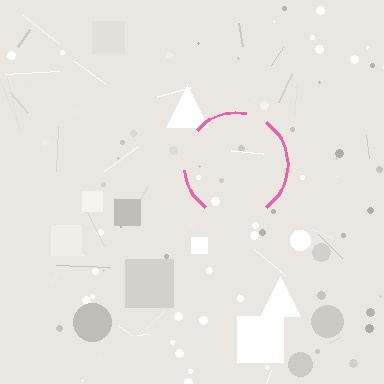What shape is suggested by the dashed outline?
The dashed outline suggests a circle.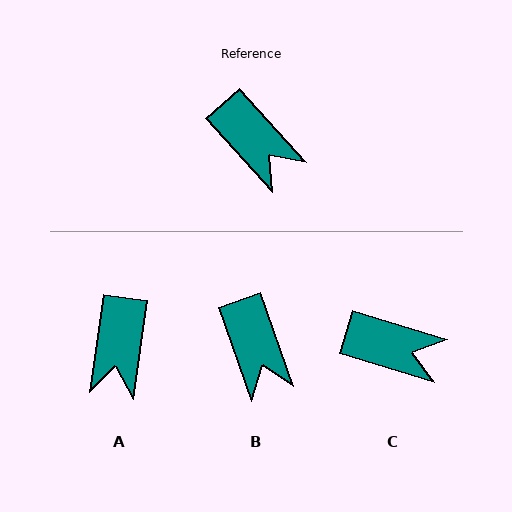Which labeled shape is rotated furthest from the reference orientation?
A, about 50 degrees away.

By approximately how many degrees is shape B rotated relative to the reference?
Approximately 23 degrees clockwise.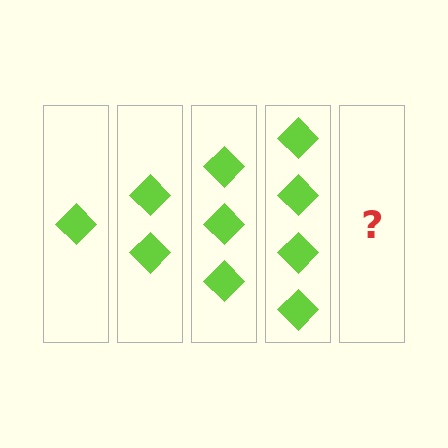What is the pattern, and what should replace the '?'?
The pattern is that each step adds one more diamond. The '?' should be 5 diamonds.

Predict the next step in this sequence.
The next step is 5 diamonds.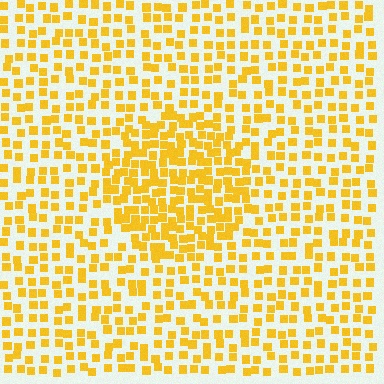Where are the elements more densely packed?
The elements are more densely packed inside the circle boundary.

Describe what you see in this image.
The image contains small yellow elements arranged at two different densities. A circle-shaped region is visible where the elements are more densely packed than the surrounding area.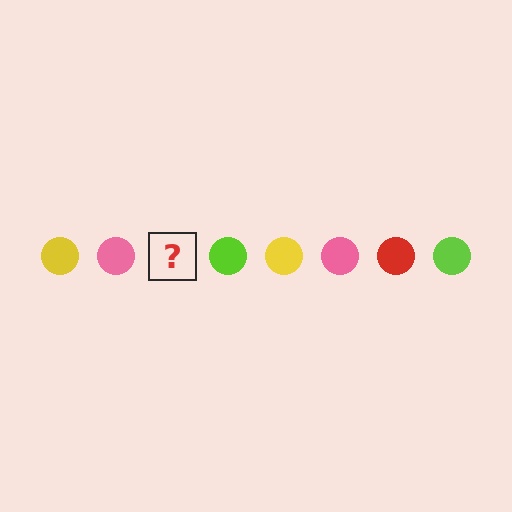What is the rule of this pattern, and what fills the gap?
The rule is that the pattern cycles through yellow, pink, red, lime circles. The gap should be filled with a red circle.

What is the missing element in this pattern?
The missing element is a red circle.